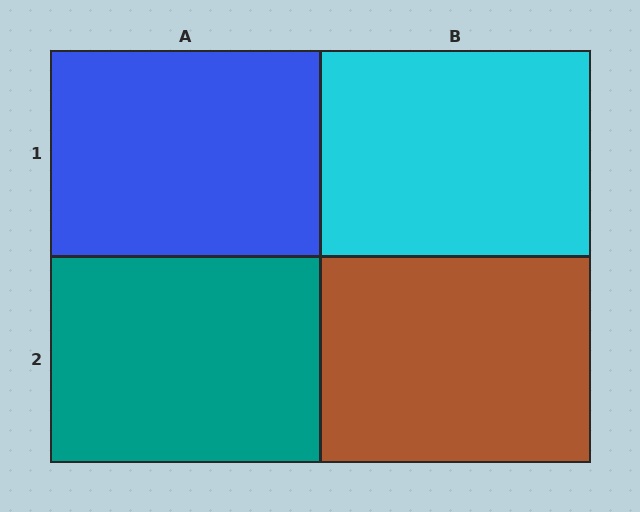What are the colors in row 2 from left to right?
Teal, brown.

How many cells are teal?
1 cell is teal.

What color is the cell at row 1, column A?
Blue.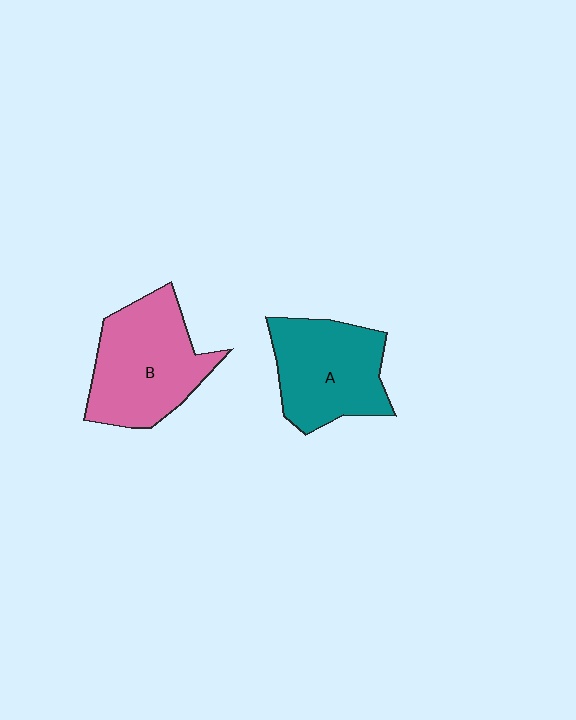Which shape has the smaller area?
Shape A (teal).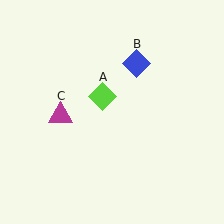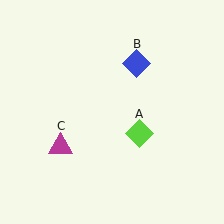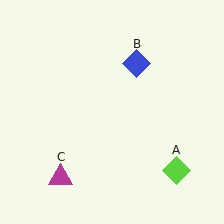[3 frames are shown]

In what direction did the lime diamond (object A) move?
The lime diamond (object A) moved down and to the right.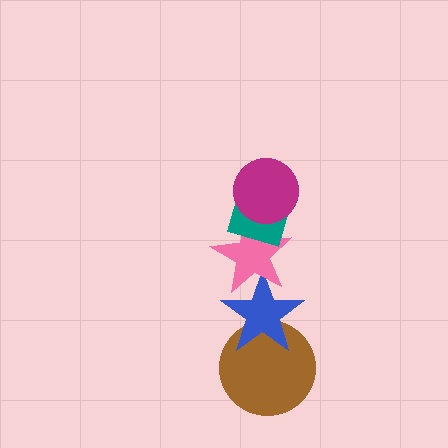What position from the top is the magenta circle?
The magenta circle is 1st from the top.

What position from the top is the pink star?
The pink star is 3rd from the top.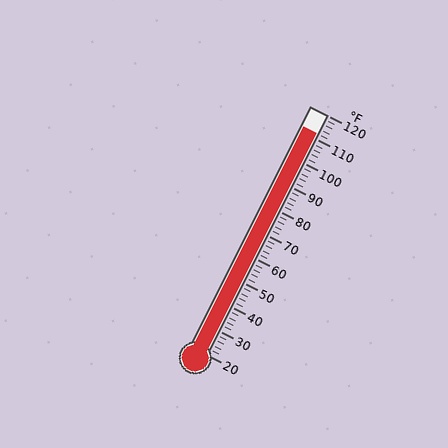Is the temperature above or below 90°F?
The temperature is above 90°F.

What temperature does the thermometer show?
The thermometer shows approximately 112°F.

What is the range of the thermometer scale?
The thermometer scale ranges from 20°F to 120°F.